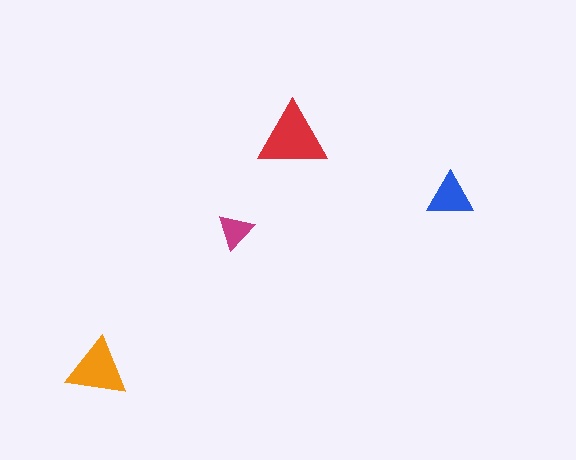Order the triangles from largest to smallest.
the red one, the orange one, the blue one, the magenta one.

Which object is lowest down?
The orange triangle is bottommost.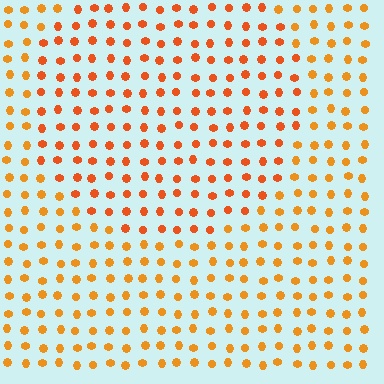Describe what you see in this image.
The image is filled with small orange elements in a uniform arrangement. A circle-shaped region is visible where the elements are tinted to a slightly different hue, forming a subtle color boundary.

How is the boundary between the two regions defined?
The boundary is defined purely by a slight shift in hue (about 19 degrees). Spacing, size, and orientation are identical on both sides.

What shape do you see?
I see a circle.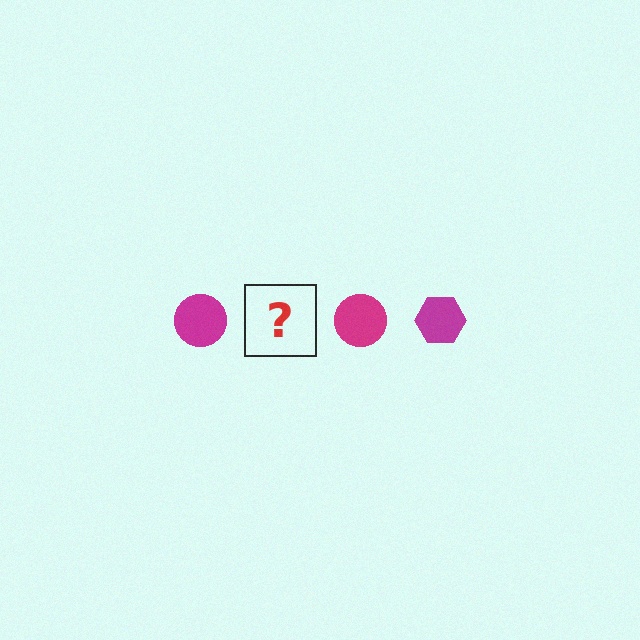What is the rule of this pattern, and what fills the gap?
The rule is that the pattern cycles through circle, hexagon shapes in magenta. The gap should be filled with a magenta hexagon.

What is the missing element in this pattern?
The missing element is a magenta hexagon.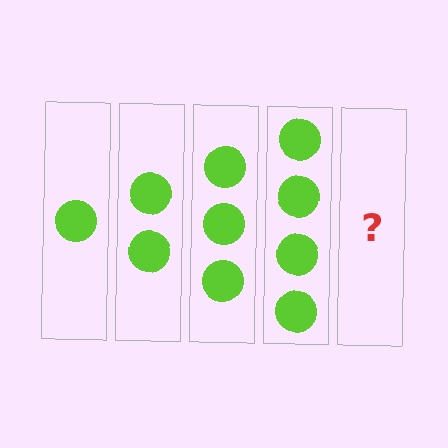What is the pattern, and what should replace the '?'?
The pattern is that each step adds one more circle. The '?' should be 5 circles.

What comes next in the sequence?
The next element should be 5 circles.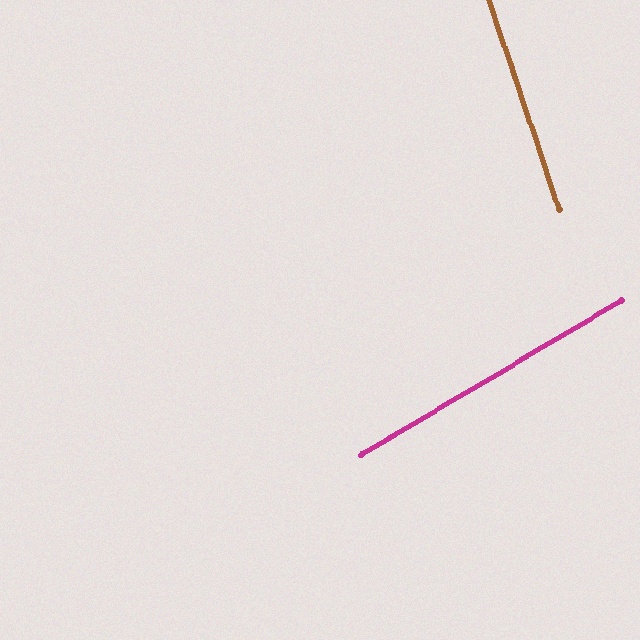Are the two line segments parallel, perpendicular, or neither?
Neither parallel nor perpendicular — they differ by about 78°.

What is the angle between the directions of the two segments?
Approximately 78 degrees.